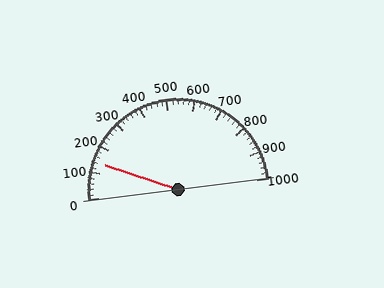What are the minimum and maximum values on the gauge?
The gauge ranges from 0 to 1000.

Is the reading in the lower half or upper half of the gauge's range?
The reading is in the lower half of the range (0 to 1000).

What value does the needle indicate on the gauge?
The needle indicates approximately 140.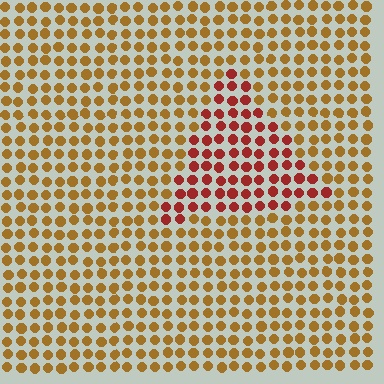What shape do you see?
I see a triangle.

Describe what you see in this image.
The image is filled with small brown elements in a uniform arrangement. A triangle-shaped region is visible where the elements are tinted to a slightly different hue, forming a subtle color boundary.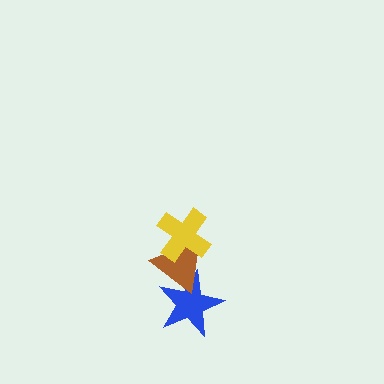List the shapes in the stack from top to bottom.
From top to bottom: the yellow cross, the brown triangle, the blue star.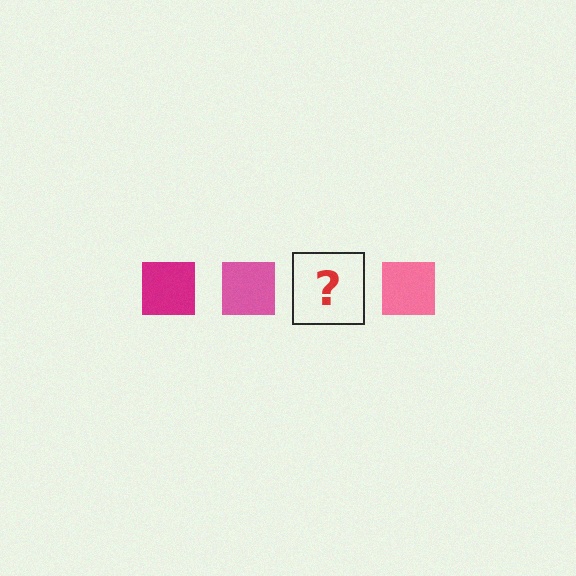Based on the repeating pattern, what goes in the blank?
The blank should be a magenta square.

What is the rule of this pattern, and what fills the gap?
The rule is that the pattern cycles through magenta, pink squares. The gap should be filled with a magenta square.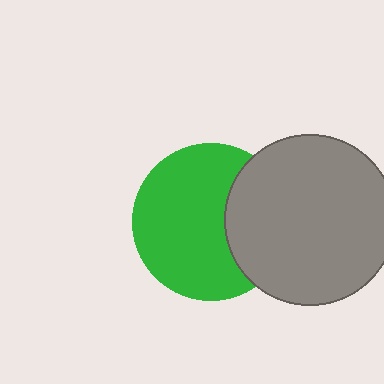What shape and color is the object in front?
The object in front is a gray circle.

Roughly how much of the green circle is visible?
Most of it is visible (roughly 69%).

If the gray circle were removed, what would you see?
You would see the complete green circle.